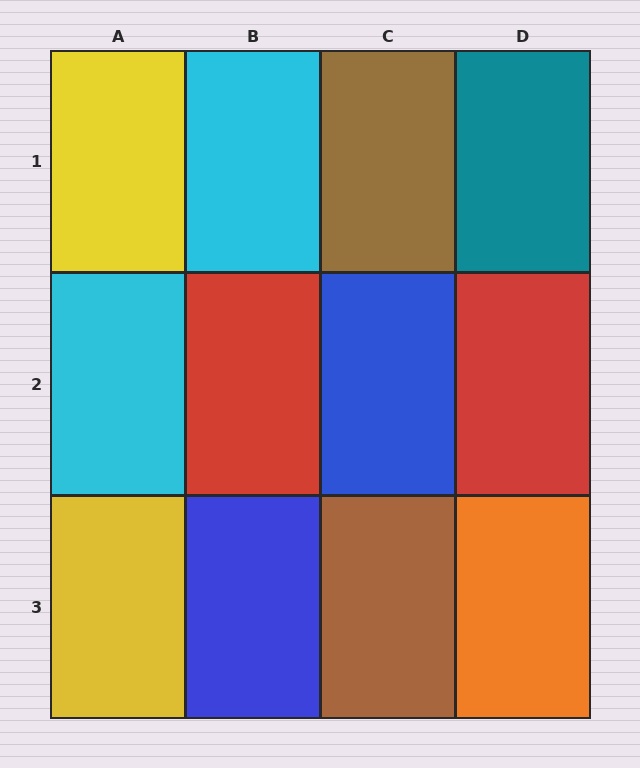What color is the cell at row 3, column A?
Yellow.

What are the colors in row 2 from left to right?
Cyan, red, blue, red.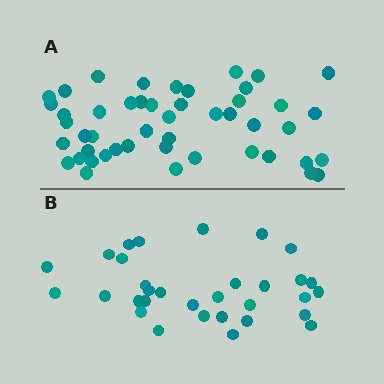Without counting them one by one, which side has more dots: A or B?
Region A (the top region) has more dots.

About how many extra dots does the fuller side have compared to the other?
Region A has approximately 15 more dots than region B.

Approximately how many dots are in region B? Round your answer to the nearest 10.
About 30 dots. (The exact count is 32, which rounds to 30.)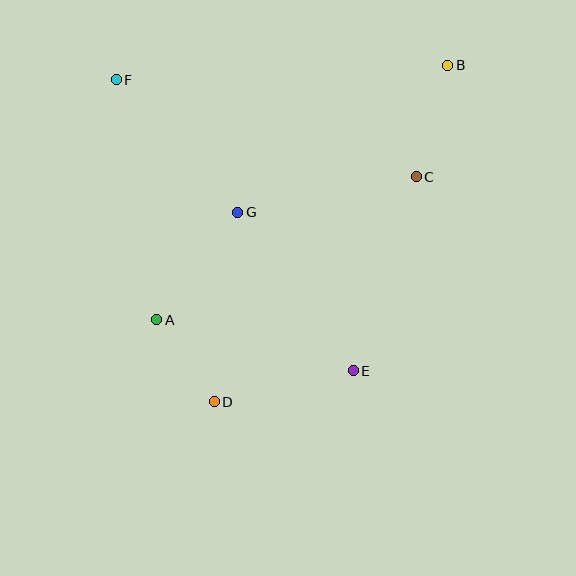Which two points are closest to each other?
Points A and D are closest to each other.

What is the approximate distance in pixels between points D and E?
The distance between D and E is approximately 142 pixels.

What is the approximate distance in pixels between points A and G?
The distance between A and G is approximately 135 pixels.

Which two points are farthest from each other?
Points B and D are farthest from each other.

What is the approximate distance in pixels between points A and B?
The distance between A and B is approximately 387 pixels.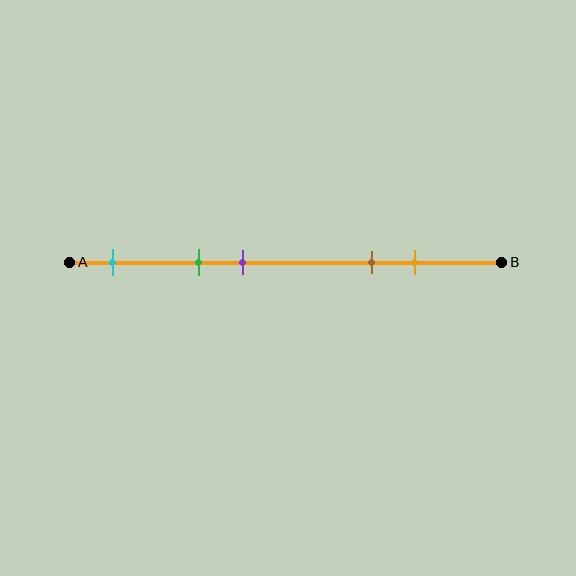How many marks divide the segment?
There are 5 marks dividing the segment.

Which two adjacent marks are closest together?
The green and purple marks are the closest adjacent pair.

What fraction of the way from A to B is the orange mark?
The orange mark is approximately 80% (0.8) of the way from A to B.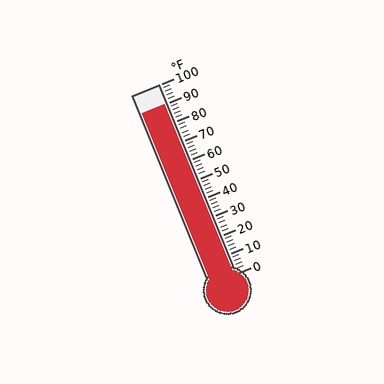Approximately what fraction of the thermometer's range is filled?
The thermometer is filled to approximately 90% of its range.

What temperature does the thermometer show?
The thermometer shows approximately 90°F.